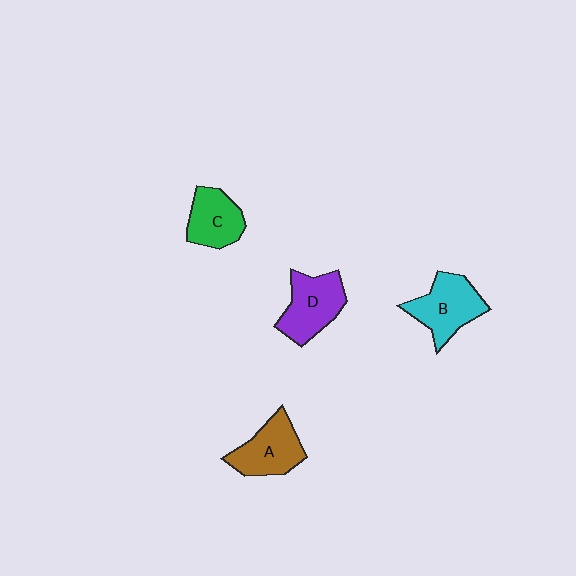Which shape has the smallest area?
Shape C (green).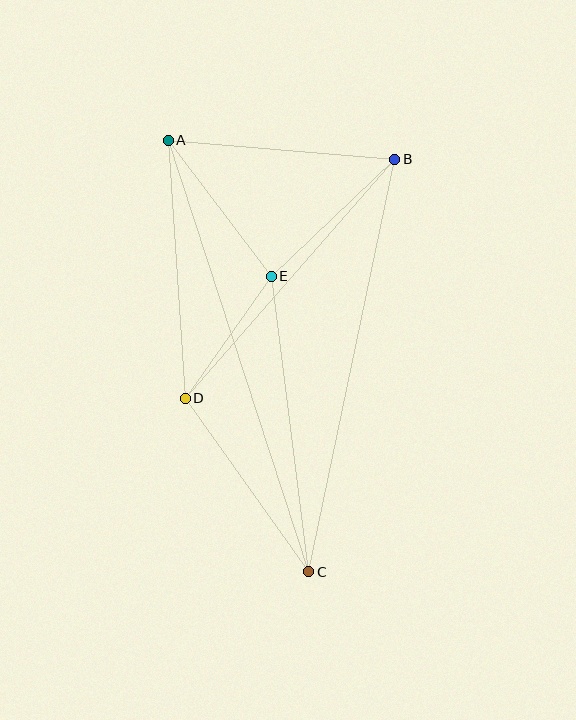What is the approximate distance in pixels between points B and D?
The distance between B and D is approximately 318 pixels.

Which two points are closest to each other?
Points D and E are closest to each other.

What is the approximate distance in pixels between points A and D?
The distance between A and D is approximately 258 pixels.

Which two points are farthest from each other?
Points A and C are farthest from each other.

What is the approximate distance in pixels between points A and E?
The distance between A and E is approximately 171 pixels.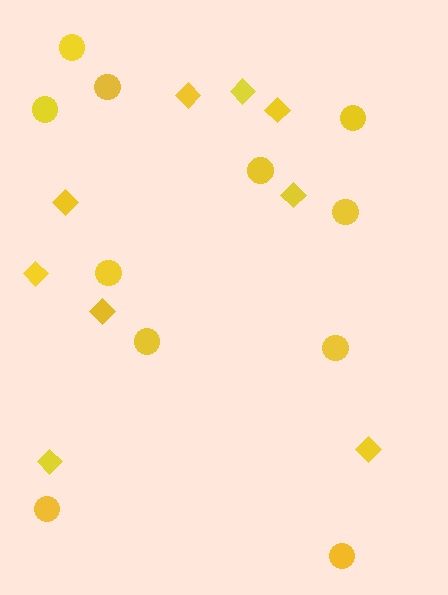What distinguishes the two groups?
There are 2 groups: one group of circles (11) and one group of diamonds (9).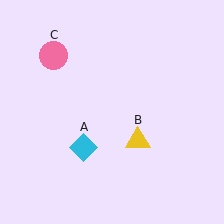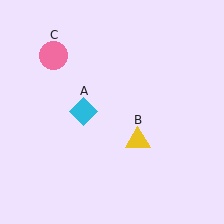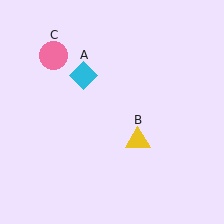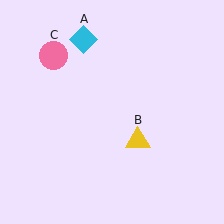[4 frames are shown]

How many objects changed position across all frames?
1 object changed position: cyan diamond (object A).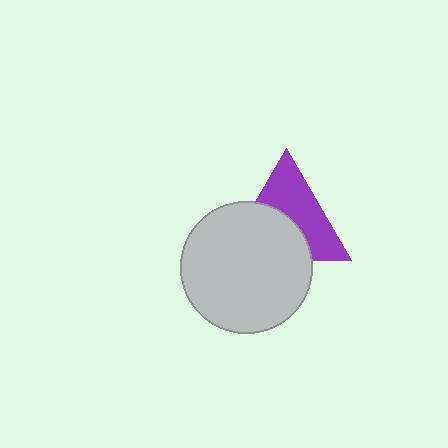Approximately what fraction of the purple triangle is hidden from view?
Roughly 48% of the purple triangle is hidden behind the light gray circle.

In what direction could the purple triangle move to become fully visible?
The purple triangle could move up. That would shift it out from behind the light gray circle entirely.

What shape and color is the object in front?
The object in front is a light gray circle.